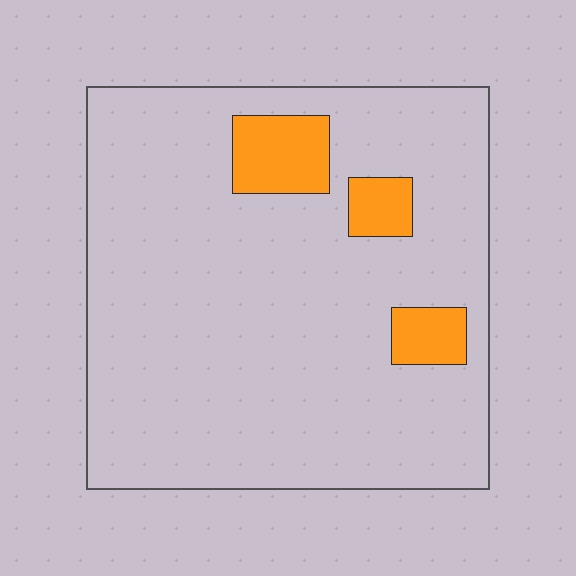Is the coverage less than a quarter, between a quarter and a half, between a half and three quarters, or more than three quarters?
Less than a quarter.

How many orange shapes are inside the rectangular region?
3.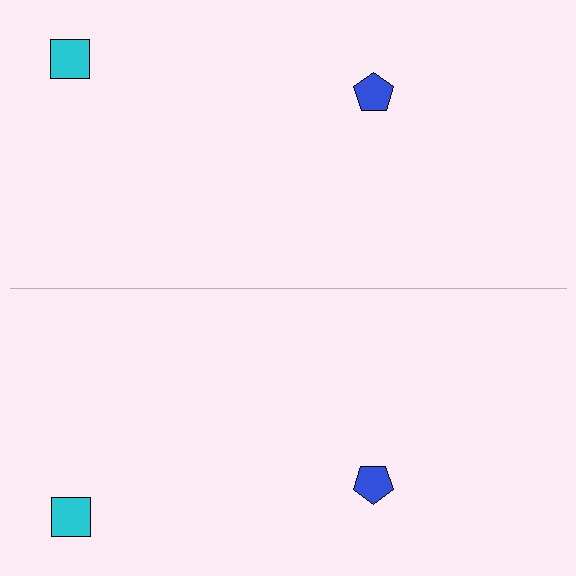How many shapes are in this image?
There are 4 shapes in this image.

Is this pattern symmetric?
Yes, this pattern has bilateral (reflection) symmetry.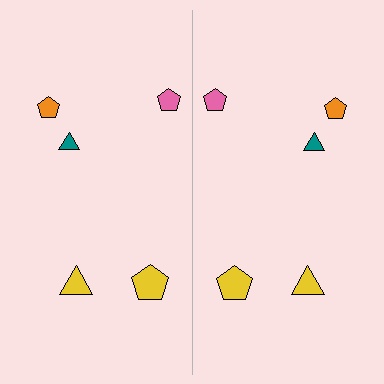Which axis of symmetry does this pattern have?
The pattern has a vertical axis of symmetry running through the center of the image.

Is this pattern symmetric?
Yes, this pattern has bilateral (reflection) symmetry.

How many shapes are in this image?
There are 10 shapes in this image.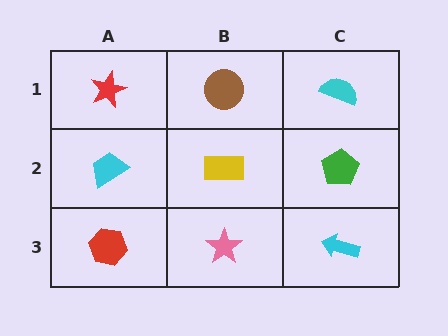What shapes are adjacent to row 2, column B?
A brown circle (row 1, column B), a pink star (row 3, column B), a cyan trapezoid (row 2, column A), a green pentagon (row 2, column C).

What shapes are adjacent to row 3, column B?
A yellow rectangle (row 2, column B), a red hexagon (row 3, column A), a cyan arrow (row 3, column C).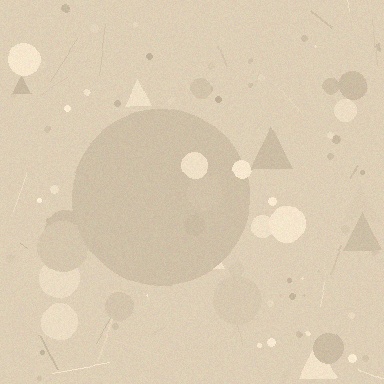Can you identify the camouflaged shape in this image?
The camouflaged shape is a circle.